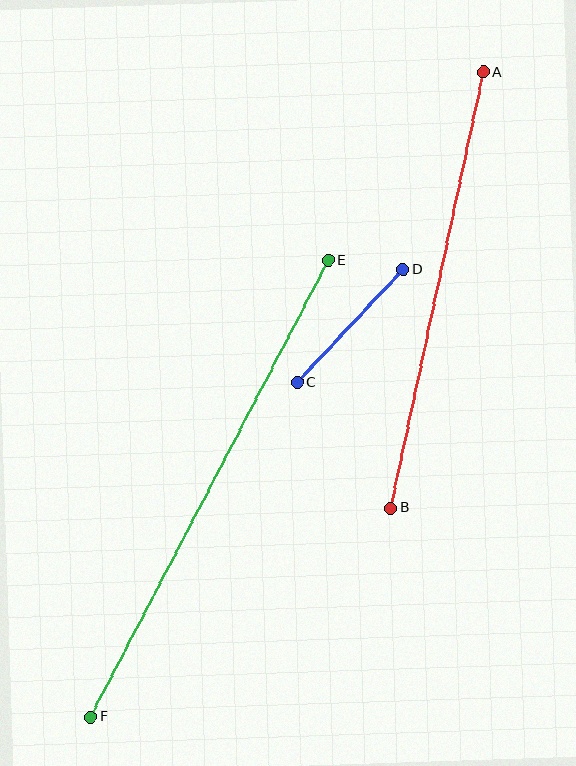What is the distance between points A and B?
The distance is approximately 446 pixels.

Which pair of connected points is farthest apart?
Points E and F are farthest apart.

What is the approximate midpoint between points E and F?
The midpoint is at approximately (209, 489) pixels.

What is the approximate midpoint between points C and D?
The midpoint is at approximately (350, 326) pixels.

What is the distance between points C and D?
The distance is approximately 155 pixels.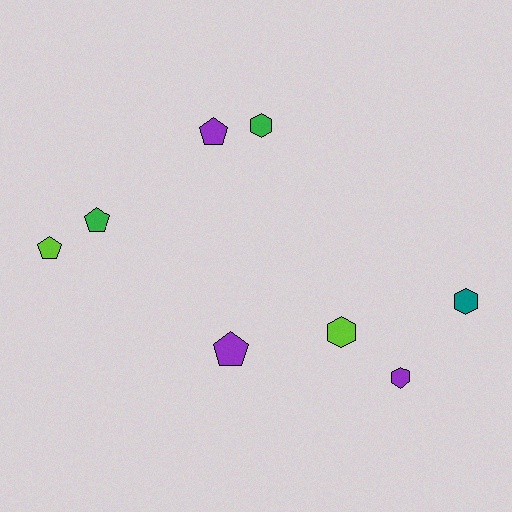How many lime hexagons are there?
There is 1 lime hexagon.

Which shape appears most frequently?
Hexagon, with 4 objects.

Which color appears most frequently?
Purple, with 3 objects.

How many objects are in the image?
There are 8 objects.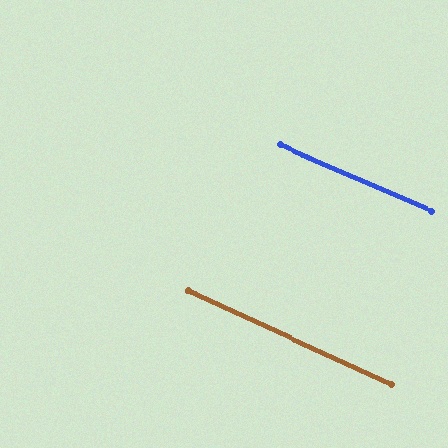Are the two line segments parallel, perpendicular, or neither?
Parallel — their directions differ by only 1.0°.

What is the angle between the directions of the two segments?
Approximately 1 degree.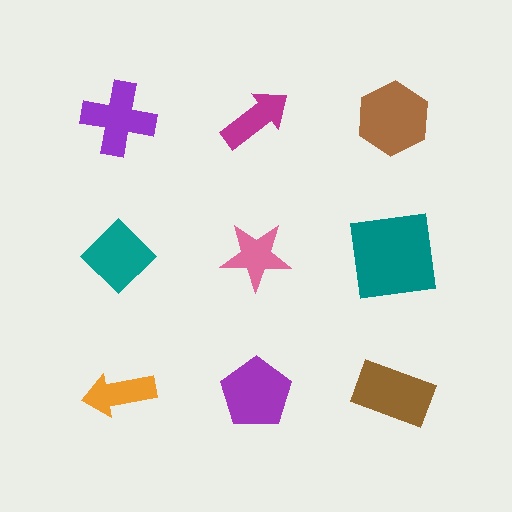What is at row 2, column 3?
A teal square.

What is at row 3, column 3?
A brown rectangle.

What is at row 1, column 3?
A brown hexagon.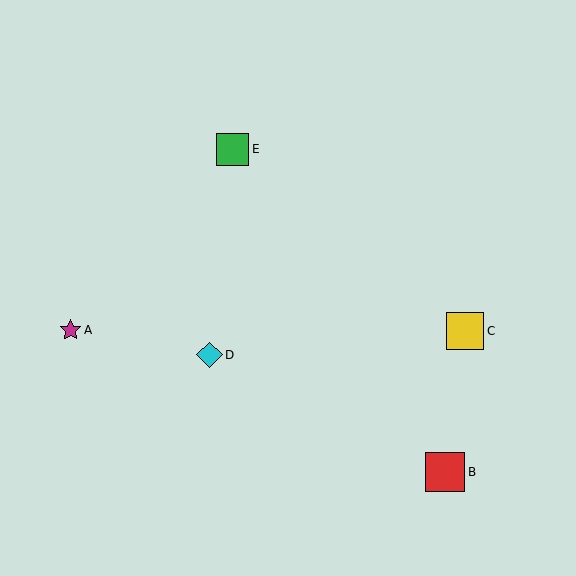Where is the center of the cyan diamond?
The center of the cyan diamond is at (210, 355).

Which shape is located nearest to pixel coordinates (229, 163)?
The green square (labeled E) at (233, 149) is nearest to that location.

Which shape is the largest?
The red square (labeled B) is the largest.